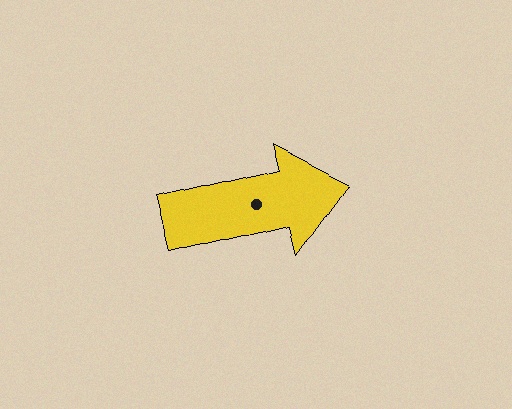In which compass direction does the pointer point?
East.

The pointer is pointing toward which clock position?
Roughly 3 o'clock.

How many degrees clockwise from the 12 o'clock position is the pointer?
Approximately 76 degrees.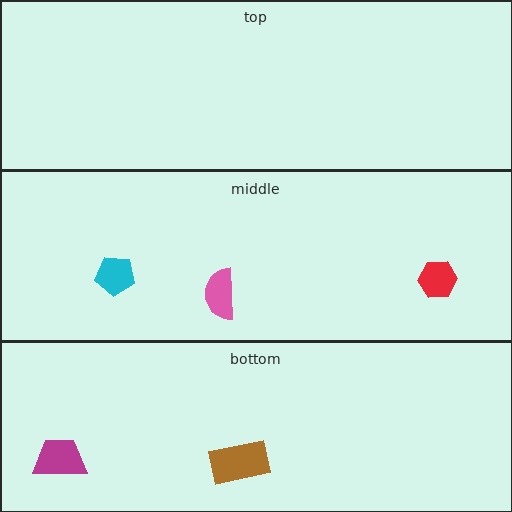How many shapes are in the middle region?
3.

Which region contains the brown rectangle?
The bottom region.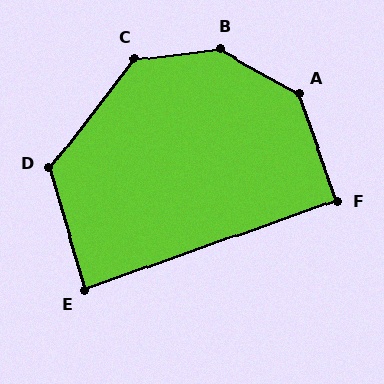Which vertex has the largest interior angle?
B, at approximately 144 degrees.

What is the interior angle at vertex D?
Approximately 126 degrees (obtuse).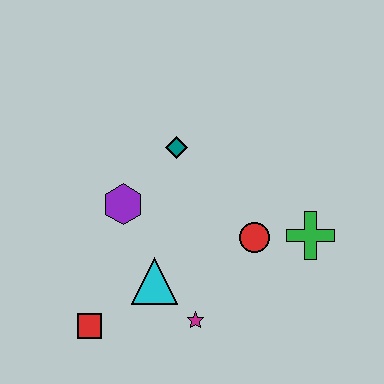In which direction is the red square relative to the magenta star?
The red square is to the left of the magenta star.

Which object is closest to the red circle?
The green cross is closest to the red circle.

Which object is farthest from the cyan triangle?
The green cross is farthest from the cyan triangle.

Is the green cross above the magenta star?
Yes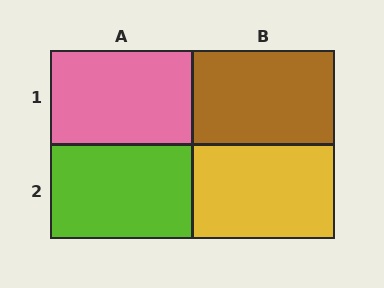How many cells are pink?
1 cell is pink.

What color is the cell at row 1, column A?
Pink.